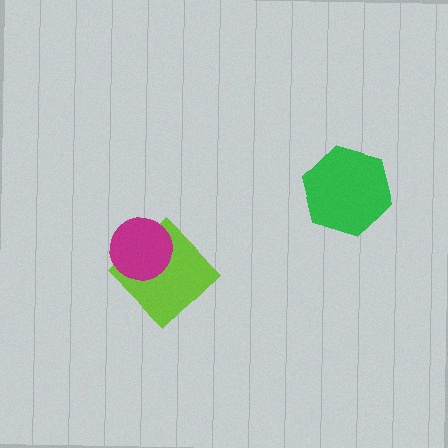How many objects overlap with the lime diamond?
1 object overlaps with the lime diamond.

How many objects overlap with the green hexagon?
0 objects overlap with the green hexagon.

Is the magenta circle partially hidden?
No, no other shape covers it.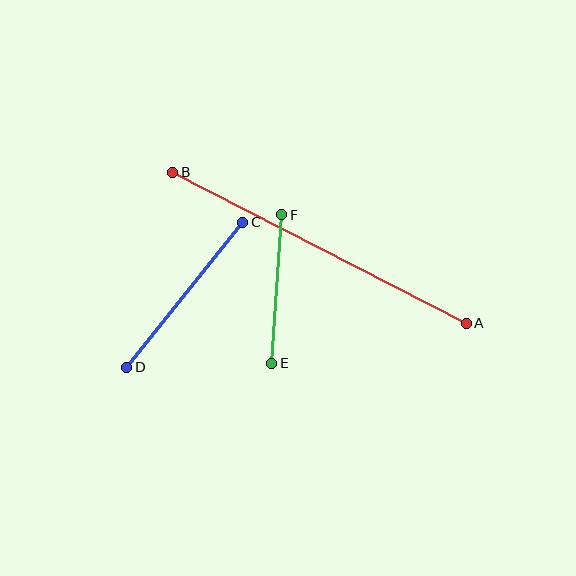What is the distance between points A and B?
The distance is approximately 330 pixels.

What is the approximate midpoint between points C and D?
The midpoint is at approximately (185, 295) pixels.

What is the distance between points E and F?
The distance is approximately 149 pixels.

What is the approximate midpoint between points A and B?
The midpoint is at approximately (320, 248) pixels.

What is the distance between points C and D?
The distance is approximately 185 pixels.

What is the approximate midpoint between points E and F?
The midpoint is at approximately (277, 289) pixels.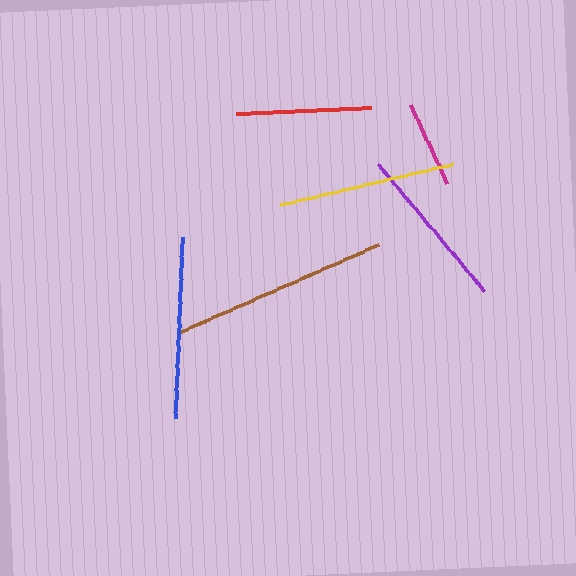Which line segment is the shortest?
The magenta line is the shortest at approximately 86 pixels.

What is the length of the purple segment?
The purple segment is approximately 166 pixels long.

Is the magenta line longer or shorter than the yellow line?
The yellow line is longer than the magenta line.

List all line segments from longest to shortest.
From longest to shortest: brown, blue, yellow, purple, red, magenta.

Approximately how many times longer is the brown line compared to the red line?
The brown line is approximately 1.6 times the length of the red line.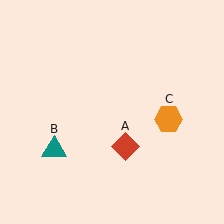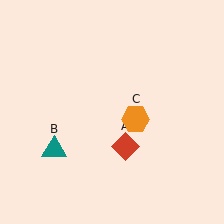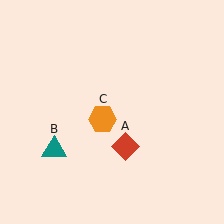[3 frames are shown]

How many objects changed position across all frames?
1 object changed position: orange hexagon (object C).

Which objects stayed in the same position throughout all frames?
Red diamond (object A) and teal triangle (object B) remained stationary.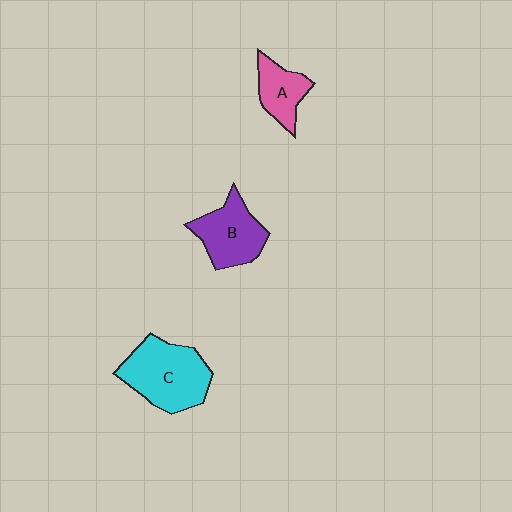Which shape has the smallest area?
Shape A (pink).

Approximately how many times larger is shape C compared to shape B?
Approximately 1.4 times.